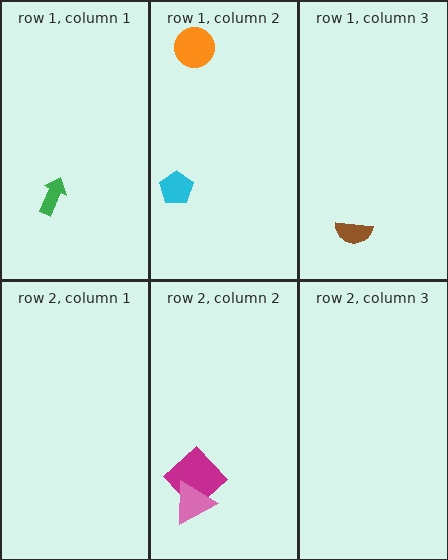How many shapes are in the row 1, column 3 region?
1.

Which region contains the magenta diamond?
The row 2, column 2 region.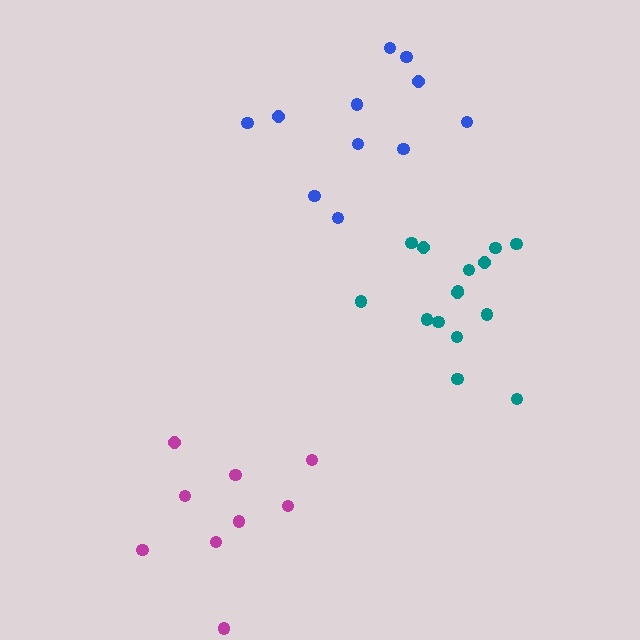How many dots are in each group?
Group 1: 15 dots, Group 2: 9 dots, Group 3: 11 dots (35 total).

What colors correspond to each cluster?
The clusters are colored: teal, magenta, blue.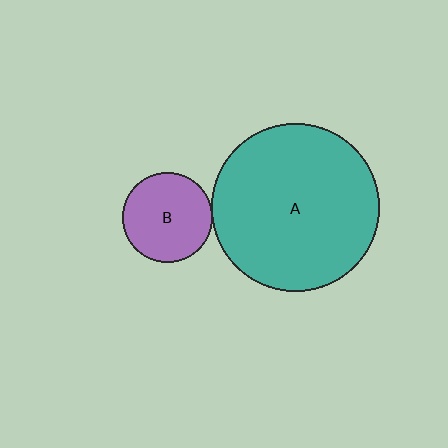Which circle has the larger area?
Circle A (teal).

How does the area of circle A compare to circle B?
Approximately 3.5 times.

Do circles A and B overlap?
Yes.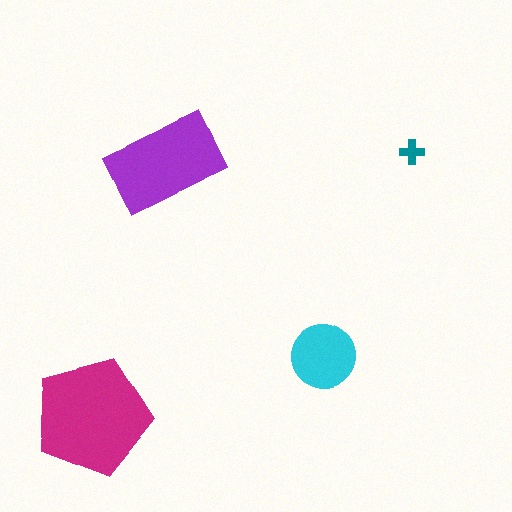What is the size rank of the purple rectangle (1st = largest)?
2nd.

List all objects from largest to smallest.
The magenta pentagon, the purple rectangle, the cyan circle, the teal cross.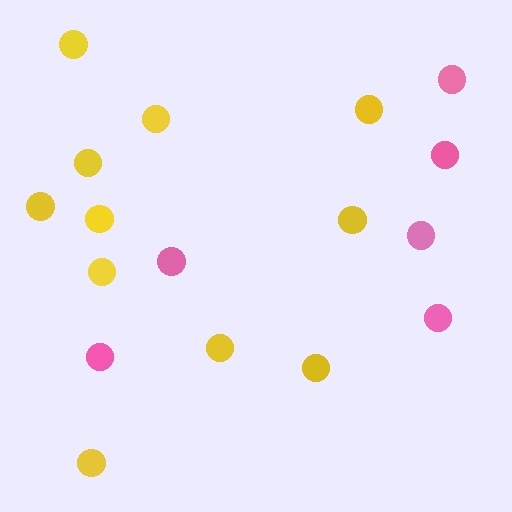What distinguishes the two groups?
There are 2 groups: one group of yellow circles (11) and one group of pink circles (6).